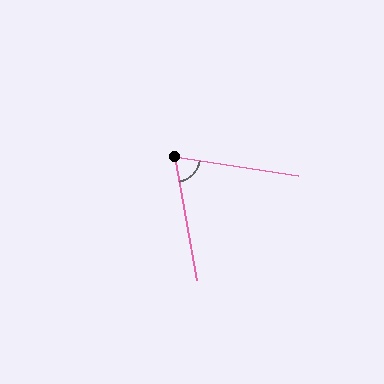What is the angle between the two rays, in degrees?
Approximately 71 degrees.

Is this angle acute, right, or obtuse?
It is acute.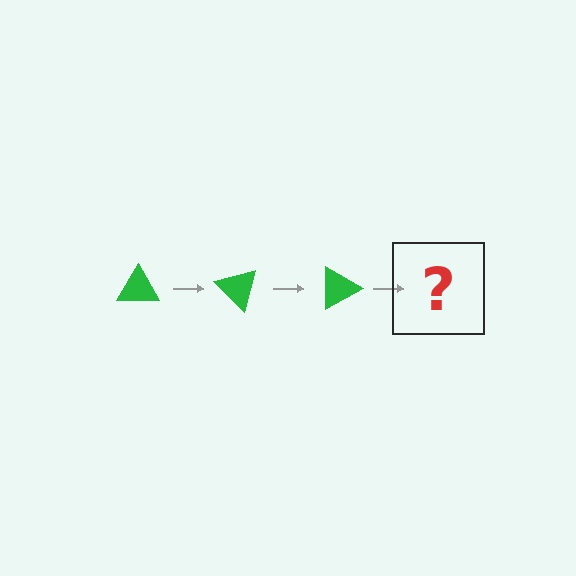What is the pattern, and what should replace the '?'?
The pattern is that the triangle rotates 45 degrees each step. The '?' should be a green triangle rotated 135 degrees.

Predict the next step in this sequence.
The next step is a green triangle rotated 135 degrees.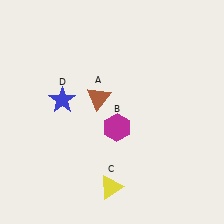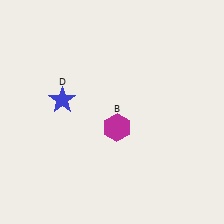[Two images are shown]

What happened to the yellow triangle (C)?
The yellow triangle (C) was removed in Image 2. It was in the bottom-left area of Image 1.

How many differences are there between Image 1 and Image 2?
There are 2 differences between the two images.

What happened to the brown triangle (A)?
The brown triangle (A) was removed in Image 2. It was in the top-left area of Image 1.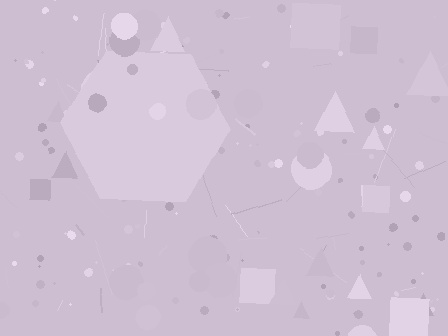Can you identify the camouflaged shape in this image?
The camouflaged shape is a hexagon.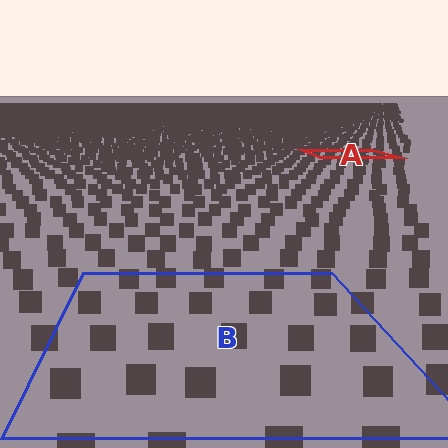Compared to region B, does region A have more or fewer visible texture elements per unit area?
Region A has more texture elements per unit area — they are packed more densely because it is farther away.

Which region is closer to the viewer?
Region B is closer. The texture elements there are larger and more spread out.